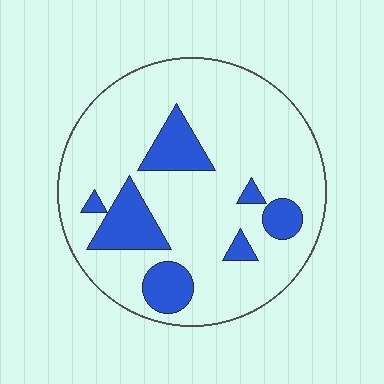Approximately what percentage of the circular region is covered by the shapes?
Approximately 20%.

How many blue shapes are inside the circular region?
7.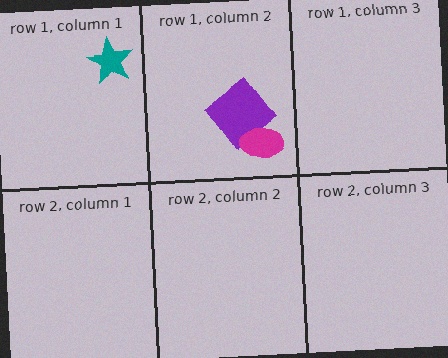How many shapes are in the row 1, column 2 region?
2.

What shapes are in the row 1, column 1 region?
The teal star.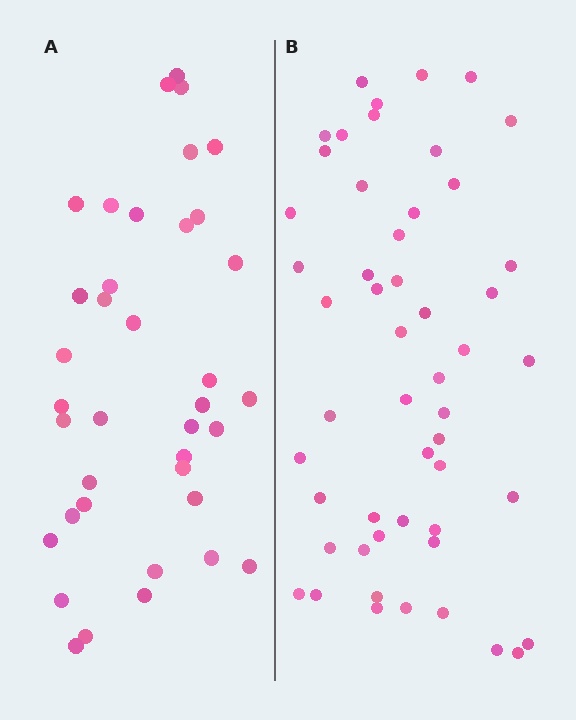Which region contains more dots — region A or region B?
Region B (the right region) has more dots.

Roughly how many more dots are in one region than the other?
Region B has approximately 15 more dots than region A.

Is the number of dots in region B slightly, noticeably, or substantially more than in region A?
Region B has noticeably more, but not dramatically so. The ratio is roughly 1.4 to 1.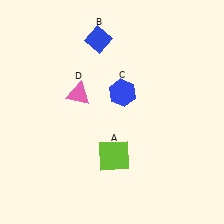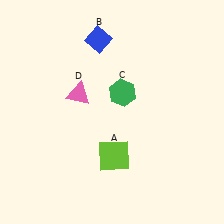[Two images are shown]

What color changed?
The hexagon (C) changed from blue in Image 1 to green in Image 2.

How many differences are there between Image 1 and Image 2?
There is 1 difference between the two images.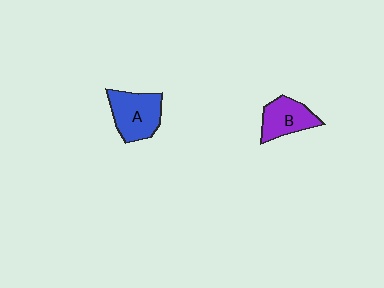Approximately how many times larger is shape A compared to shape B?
Approximately 1.3 times.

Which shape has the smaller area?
Shape B (purple).